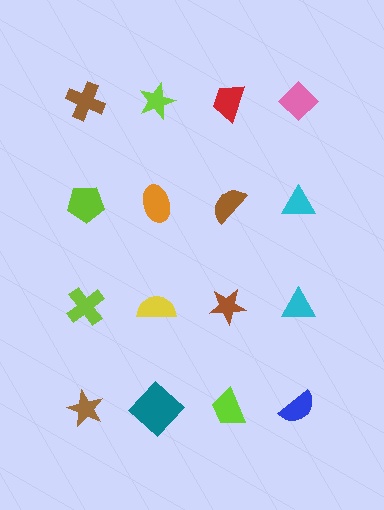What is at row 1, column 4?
A pink diamond.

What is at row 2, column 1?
A lime pentagon.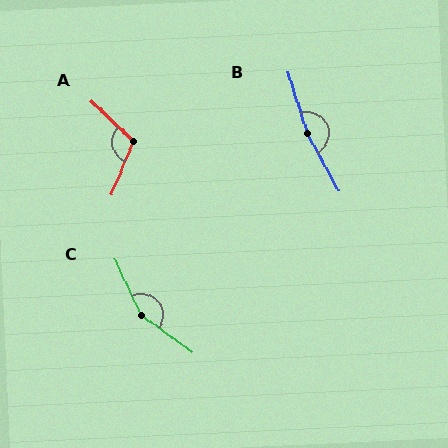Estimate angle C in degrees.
Approximately 151 degrees.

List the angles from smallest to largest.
A (111°), C (151°), B (169°).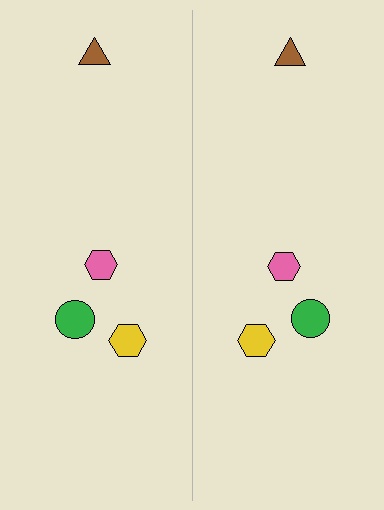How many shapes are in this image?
There are 8 shapes in this image.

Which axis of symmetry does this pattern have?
The pattern has a vertical axis of symmetry running through the center of the image.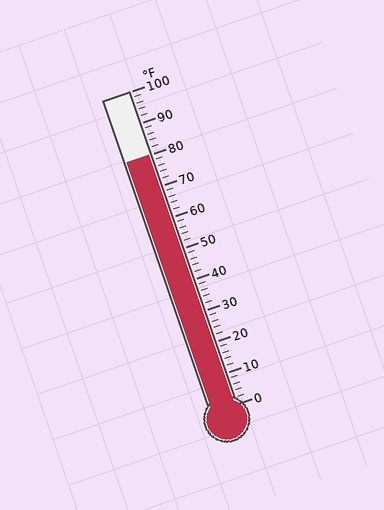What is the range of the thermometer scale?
The thermometer scale ranges from 0°F to 100°F.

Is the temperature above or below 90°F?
The temperature is below 90°F.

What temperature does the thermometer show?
The thermometer shows approximately 80°F.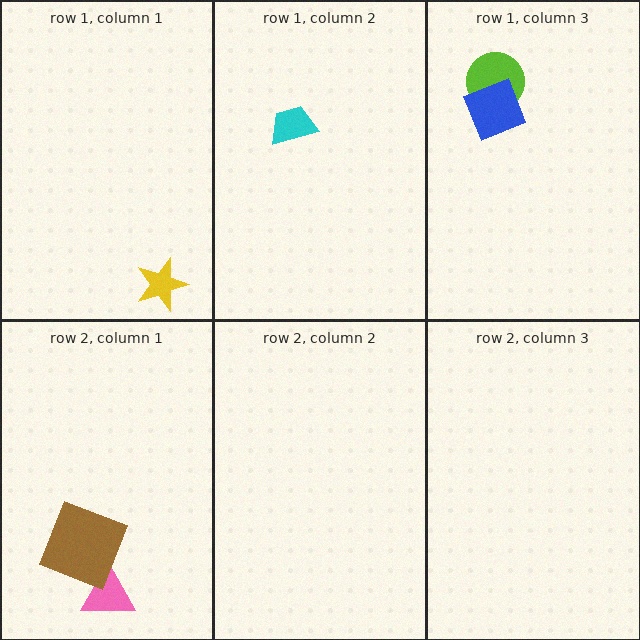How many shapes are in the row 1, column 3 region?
2.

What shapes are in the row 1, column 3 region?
The lime circle, the blue diamond.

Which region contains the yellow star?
The row 1, column 1 region.